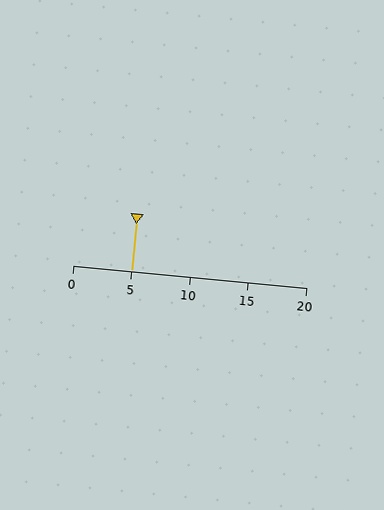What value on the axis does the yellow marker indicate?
The marker indicates approximately 5.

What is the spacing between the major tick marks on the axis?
The major ticks are spaced 5 apart.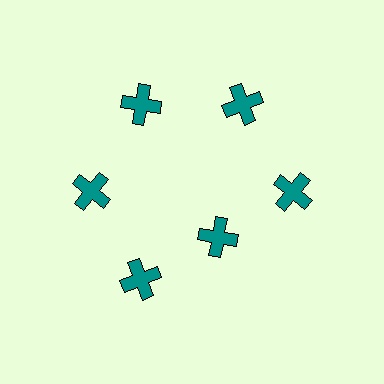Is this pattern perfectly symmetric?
No. The 6 teal crosses are arranged in a ring, but one element near the 5 o'clock position is pulled inward toward the center, breaking the 6-fold rotational symmetry.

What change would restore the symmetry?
The symmetry would be restored by moving it outward, back onto the ring so that all 6 crosses sit at equal angles and equal distance from the center.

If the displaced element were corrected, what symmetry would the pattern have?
It would have 6-fold rotational symmetry — the pattern would map onto itself every 60 degrees.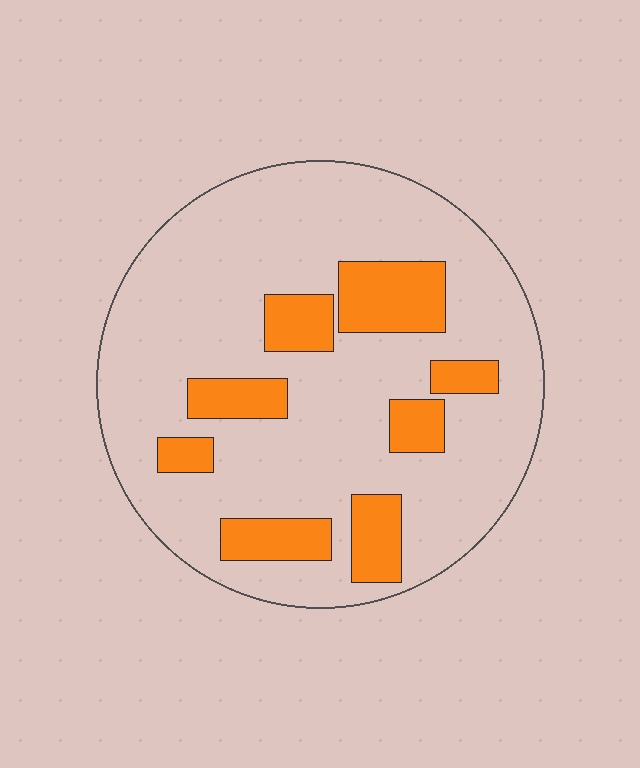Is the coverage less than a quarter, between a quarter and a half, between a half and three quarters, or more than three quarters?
Less than a quarter.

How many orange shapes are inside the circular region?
8.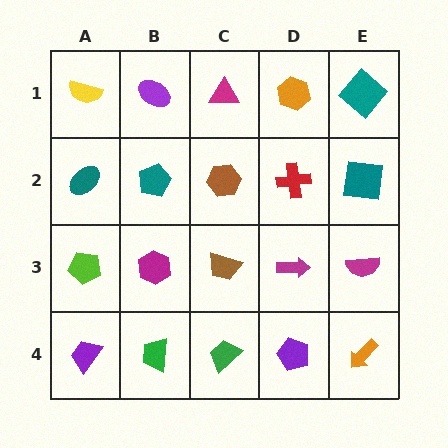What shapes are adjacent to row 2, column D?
An orange hexagon (row 1, column D), a magenta arrow (row 3, column D), a brown hexagon (row 2, column C), a teal square (row 2, column E).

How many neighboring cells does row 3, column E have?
3.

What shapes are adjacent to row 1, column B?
A teal pentagon (row 2, column B), a yellow semicircle (row 1, column A), a magenta triangle (row 1, column C).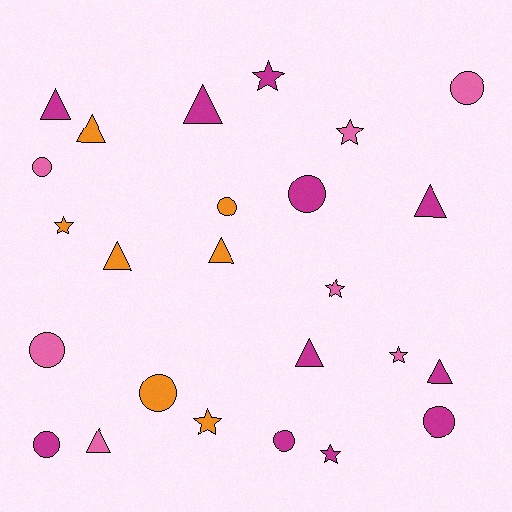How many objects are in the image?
There are 25 objects.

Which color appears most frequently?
Magenta, with 11 objects.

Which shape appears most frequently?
Circle, with 9 objects.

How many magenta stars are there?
There are 2 magenta stars.